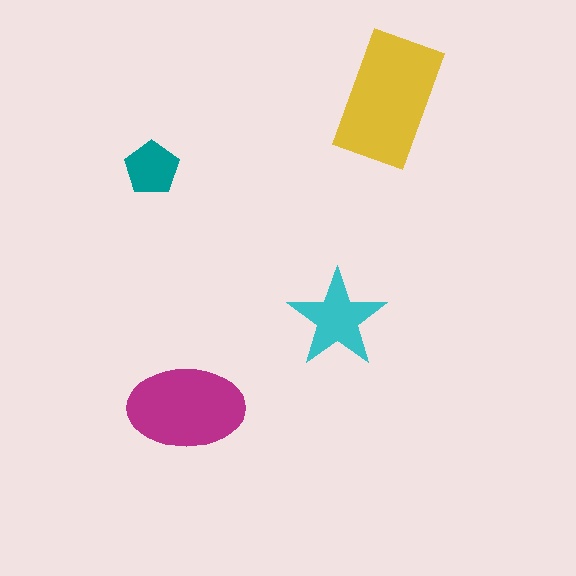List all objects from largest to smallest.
The yellow rectangle, the magenta ellipse, the cyan star, the teal pentagon.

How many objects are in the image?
There are 4 objects in the image.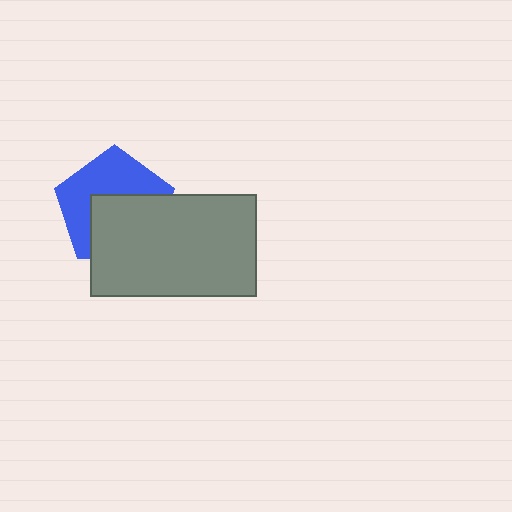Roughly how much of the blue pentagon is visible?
About half of it is visible (roughly 50%).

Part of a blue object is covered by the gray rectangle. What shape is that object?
It is a pentagon.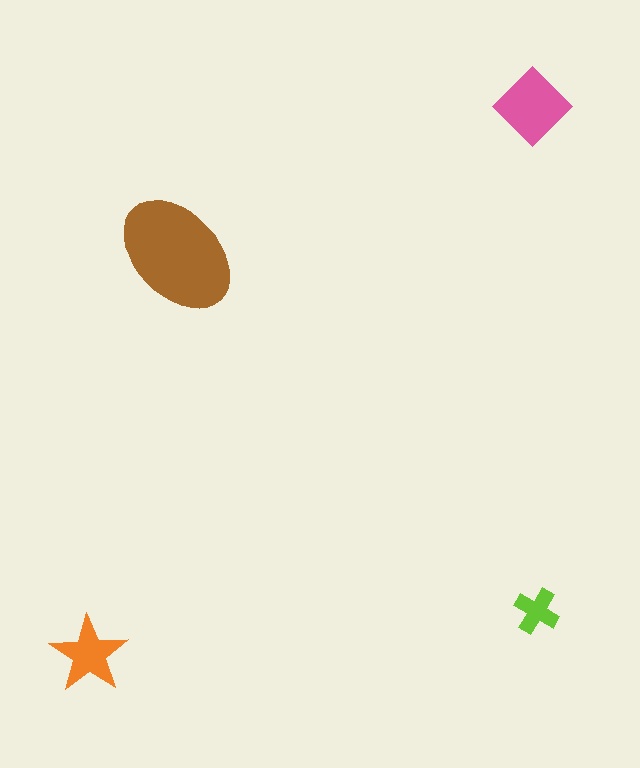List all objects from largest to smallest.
The brown ellipse, the pink diamond, the orange star, the lime cross.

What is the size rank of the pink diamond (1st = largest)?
2nd.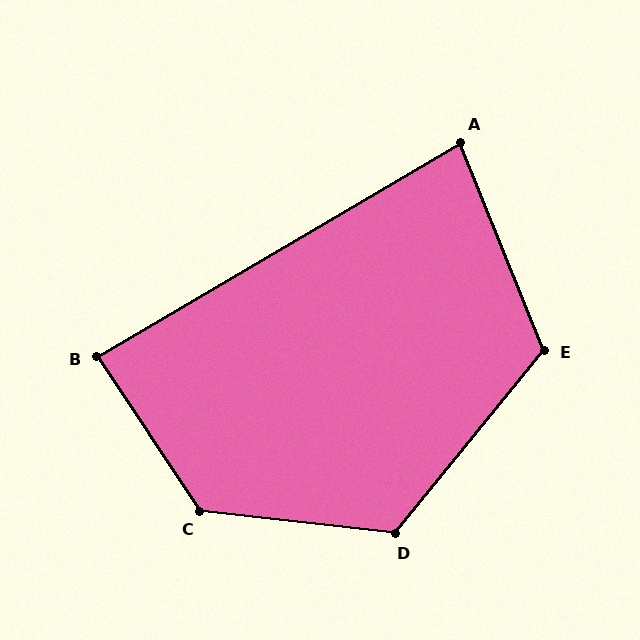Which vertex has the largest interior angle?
C, at approximately 130 degrees.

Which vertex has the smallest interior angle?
A, at approximately 82 degrees.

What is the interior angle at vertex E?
Approximately 119 degrees (obtuse).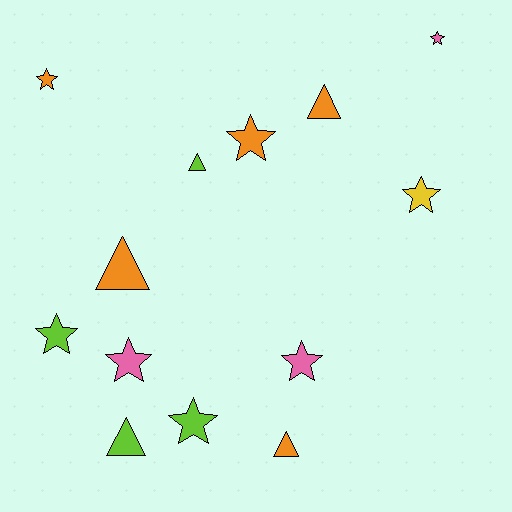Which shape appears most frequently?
Star, with 8 objects.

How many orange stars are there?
There are 2 orange stars.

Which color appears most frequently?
Orange, with 5 objects.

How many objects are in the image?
There are 13 objects.